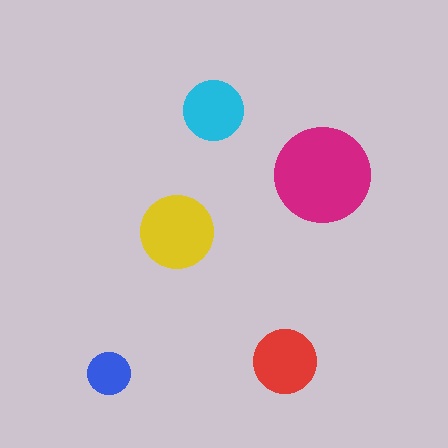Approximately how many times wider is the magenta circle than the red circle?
About 1.5 times wider.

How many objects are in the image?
There are 5 objects in the image.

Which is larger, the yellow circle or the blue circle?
The yellow one.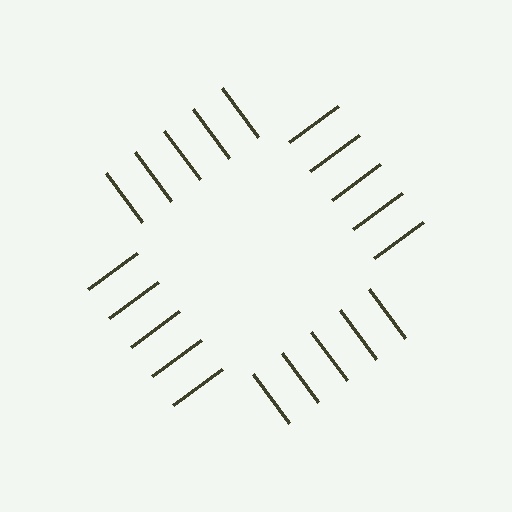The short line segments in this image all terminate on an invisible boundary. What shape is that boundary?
An illusory square — the line segments terminate on its edges but no continuous stroke is drawn.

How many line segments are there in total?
20 — 5 along each of the 4 edges.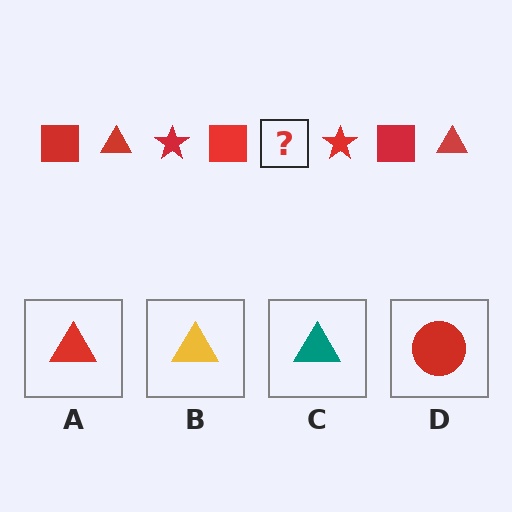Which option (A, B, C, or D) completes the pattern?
A.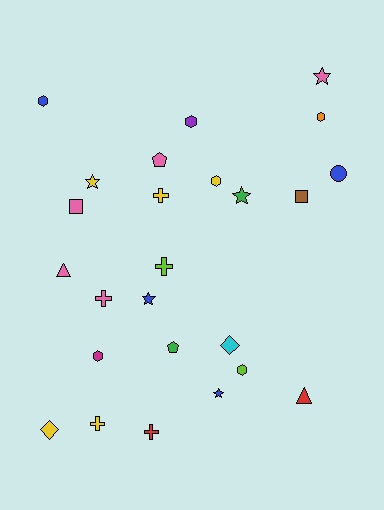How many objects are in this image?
There are 25 objects.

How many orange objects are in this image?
There is 1 orange object.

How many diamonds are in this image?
There are 2 diamonds.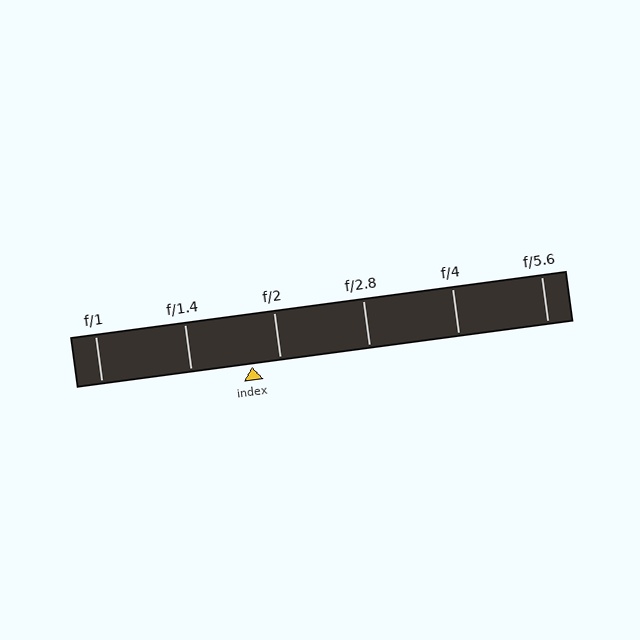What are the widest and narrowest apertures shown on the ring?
The widest aperture shown is f/1 and the narrowest is f/5.6.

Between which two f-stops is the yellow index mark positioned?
The index mark is between f/1.4 and f/2.